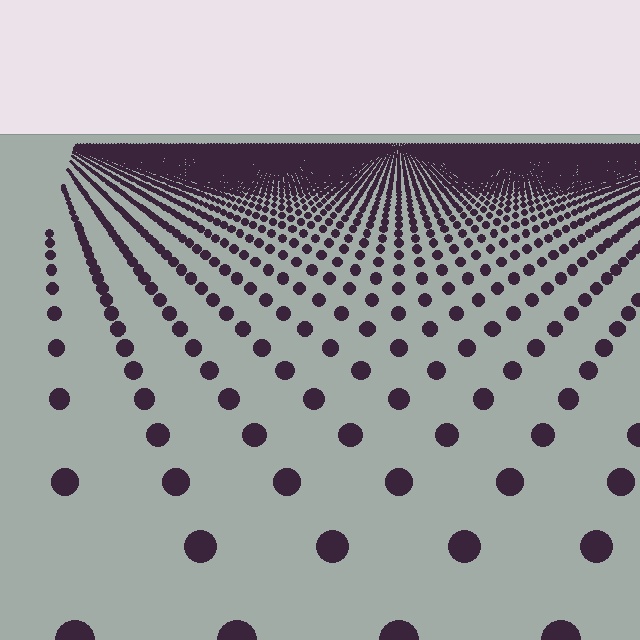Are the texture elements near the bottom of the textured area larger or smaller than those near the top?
Larger. Near the bottom, elements are closer to the viewer and appear at a bigger on-screen size.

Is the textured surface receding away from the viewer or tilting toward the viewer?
The surface is receding away from the viewer. Texture elements get smaller and denser toward the top.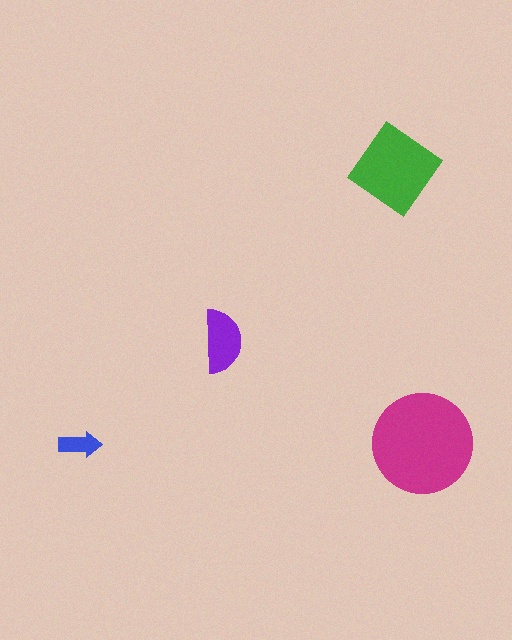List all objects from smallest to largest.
The blue arrow, the purple semicircle, the green diamond, the magenta circle.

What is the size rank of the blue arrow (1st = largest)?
4th.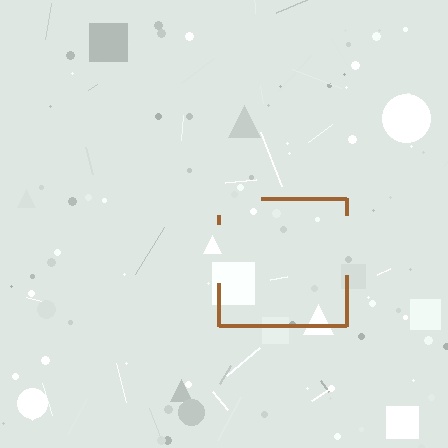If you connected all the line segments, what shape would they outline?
They would outline a square.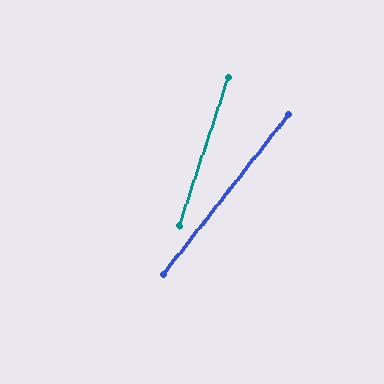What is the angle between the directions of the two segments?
Approximately 20 degrees.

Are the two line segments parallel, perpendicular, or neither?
Neither parallel nor perpendicular — they differ by about 20°.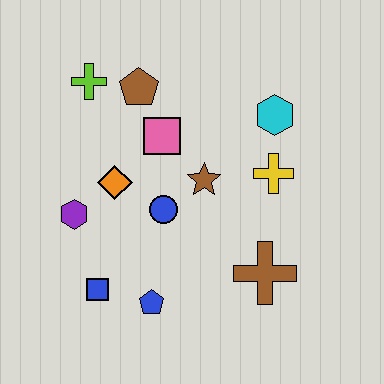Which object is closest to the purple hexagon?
The orange diamond is closest to the purple hexagon.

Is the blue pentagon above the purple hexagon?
No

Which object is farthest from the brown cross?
The lime cross is farthest from the brown cross.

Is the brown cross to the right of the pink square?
Yes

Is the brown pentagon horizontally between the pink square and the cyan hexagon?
No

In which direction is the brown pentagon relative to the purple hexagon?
The brown pentagon is above the purple hexagon.